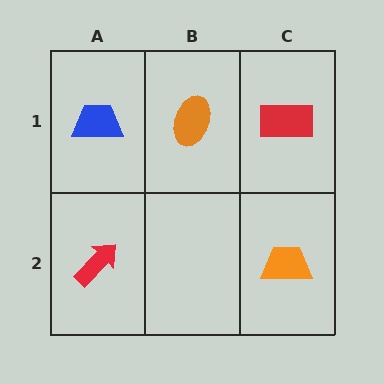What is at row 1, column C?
A red rectangle.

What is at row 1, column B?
An orange ellipse.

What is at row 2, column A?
A red arrow.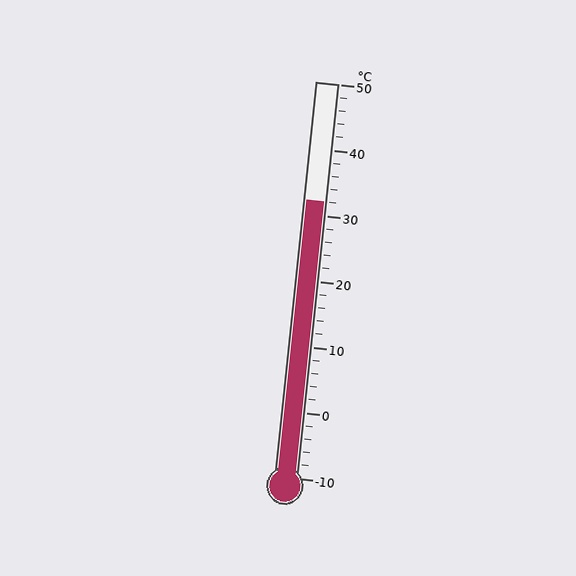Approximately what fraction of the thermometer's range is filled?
The thermometer is filled to approximately 70% of its range.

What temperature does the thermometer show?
The thermometer shows approximately 32°C.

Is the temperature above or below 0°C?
The temperature is above 0°C.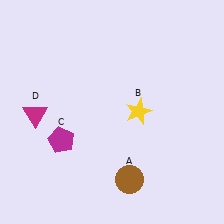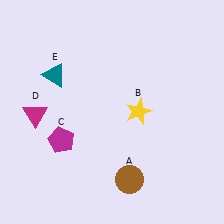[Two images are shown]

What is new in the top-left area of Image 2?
A teal triangle (E) was added in the top-left area of Image 2.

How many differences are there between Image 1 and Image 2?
There is 1 difference between the two images.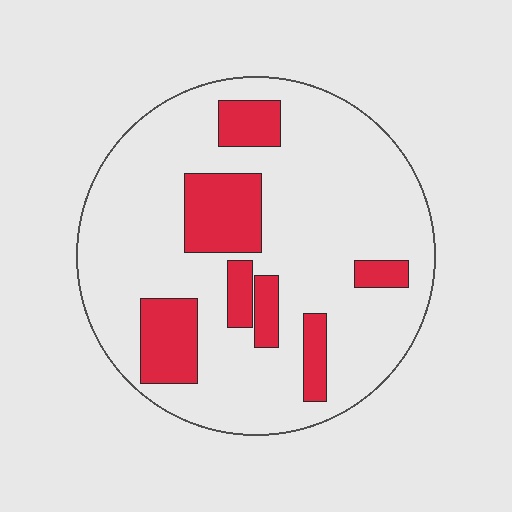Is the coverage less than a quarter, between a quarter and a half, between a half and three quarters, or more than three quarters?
Less than a quarter.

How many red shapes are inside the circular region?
7.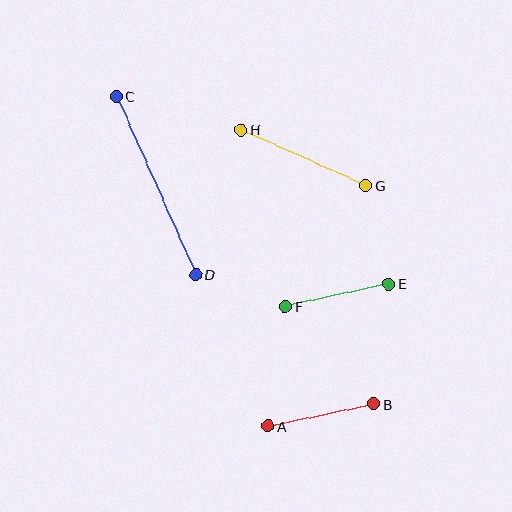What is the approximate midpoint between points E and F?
The midpoint is at approximately (337, 295) pixels.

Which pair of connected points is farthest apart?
Points C and D are farthest apart.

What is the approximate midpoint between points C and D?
The midpoint is at approximately (156, 186) pixels.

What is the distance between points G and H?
The distance is approximately 137 pixels.